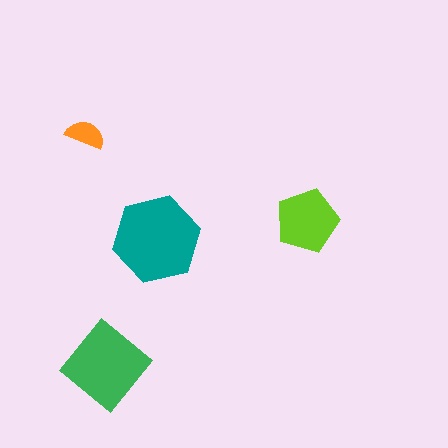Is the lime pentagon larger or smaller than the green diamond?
Smaller.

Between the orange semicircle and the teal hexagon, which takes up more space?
The teal hexagon.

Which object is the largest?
The teal hexagon.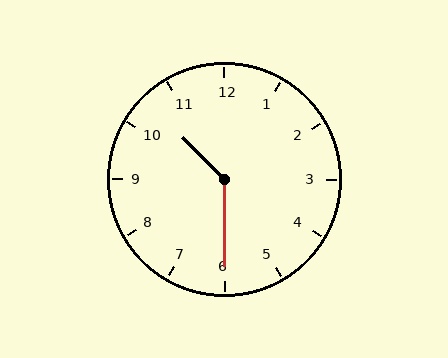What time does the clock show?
10:30.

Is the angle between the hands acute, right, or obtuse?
It is obtuse.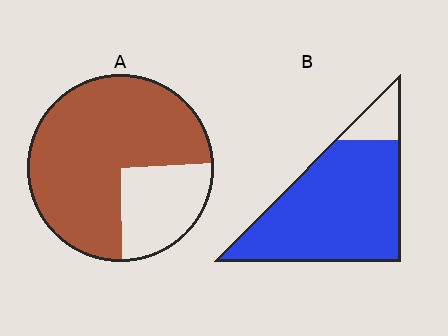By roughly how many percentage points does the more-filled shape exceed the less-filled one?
By roughly 15 percentage points (B over A).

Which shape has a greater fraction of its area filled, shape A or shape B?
Shape B.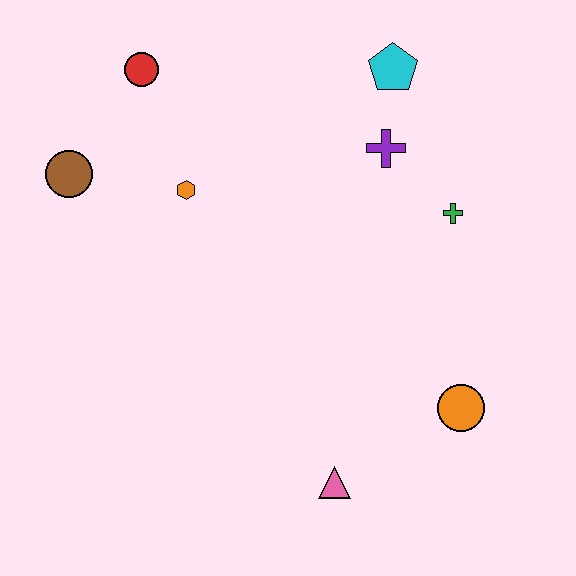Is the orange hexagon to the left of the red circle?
No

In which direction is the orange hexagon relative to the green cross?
The orange hexagon is to the left of the green cross.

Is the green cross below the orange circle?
No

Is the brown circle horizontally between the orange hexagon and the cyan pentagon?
No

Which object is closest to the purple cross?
The cyan pentagon is closest to the purple cross.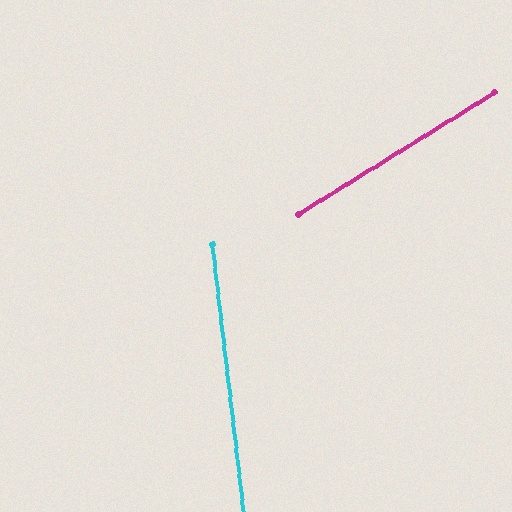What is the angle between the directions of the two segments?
Approximately 65 degrees.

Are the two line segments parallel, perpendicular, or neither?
Neither parallel nor perpendicular — they differ by about 65°.